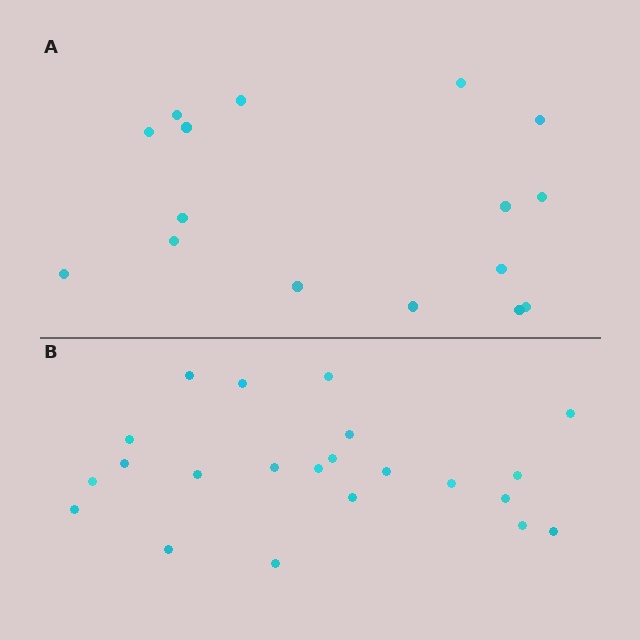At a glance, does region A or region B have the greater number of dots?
Region B (the bottom region) has more dots.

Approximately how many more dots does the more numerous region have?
Region B has about 6 more dots than region A.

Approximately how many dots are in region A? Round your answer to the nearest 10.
About 20 dots. (The exact count is 16, which rounds to 20.)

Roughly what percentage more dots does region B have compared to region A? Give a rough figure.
About 40% more.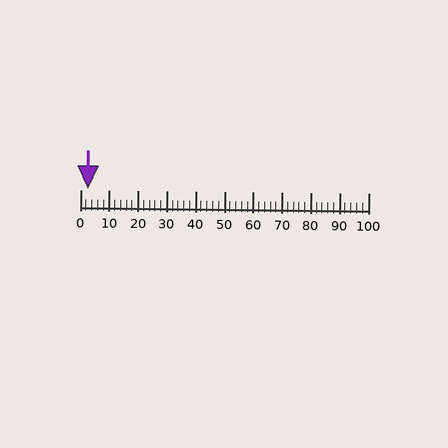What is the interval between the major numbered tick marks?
The major tick marks are spaced 10 units apart.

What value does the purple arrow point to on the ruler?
The purple arrow points to approximately 3.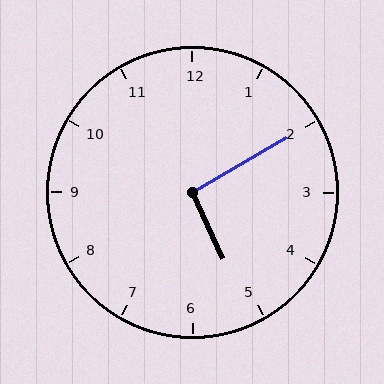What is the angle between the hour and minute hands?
Approximately 95 degrees.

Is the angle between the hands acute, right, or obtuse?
It is right.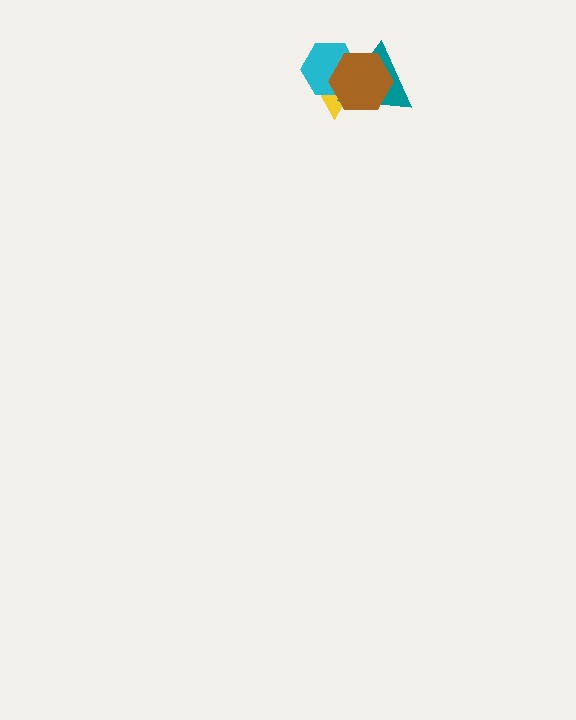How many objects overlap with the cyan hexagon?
3 objects overlap with the cyan hexagon.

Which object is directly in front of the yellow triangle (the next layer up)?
The cyan hexagon is directly in front of the yellow triangle.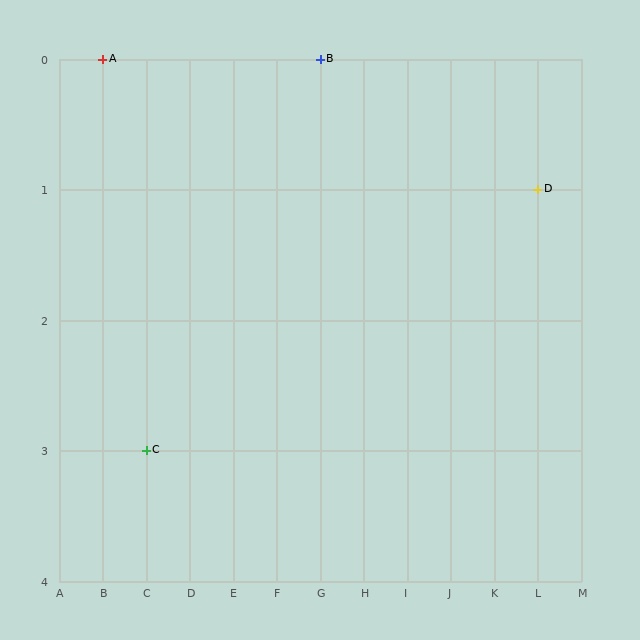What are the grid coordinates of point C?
Point C is at grid coordinates (C, 3).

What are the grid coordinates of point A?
Point A is at grid coordinates (B, 0).